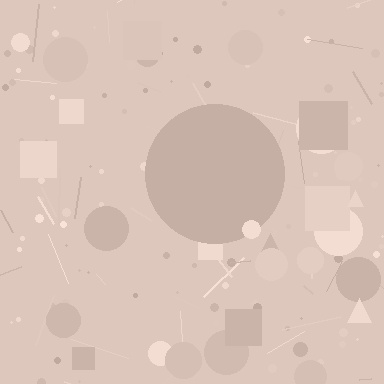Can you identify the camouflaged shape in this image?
The camouflaged shape is a circle.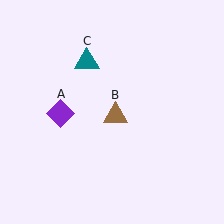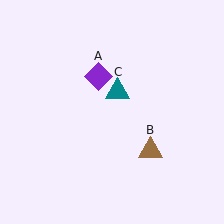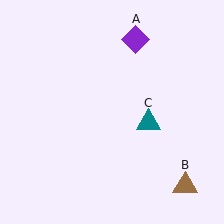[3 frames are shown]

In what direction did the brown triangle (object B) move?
The brown triangle (object B) moved down and to the right.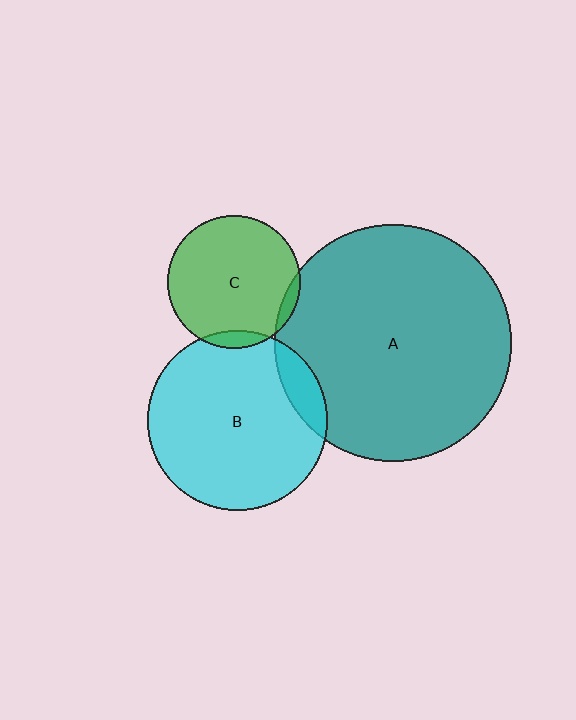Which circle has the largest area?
Circle A (teal).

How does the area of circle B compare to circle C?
Approximately 1.8 times.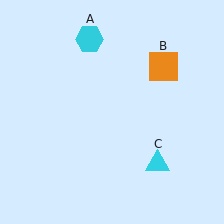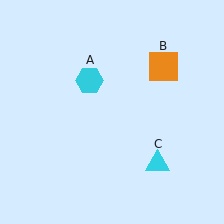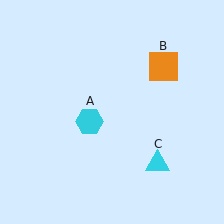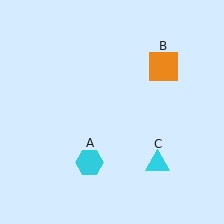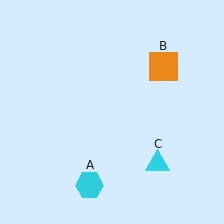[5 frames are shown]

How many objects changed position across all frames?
1 object changed position: cyan hexagon (object A).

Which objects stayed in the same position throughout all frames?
Orange square (object B) and cyan triangle (object C) remained stationary.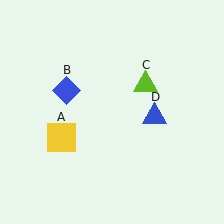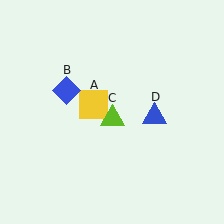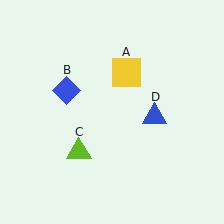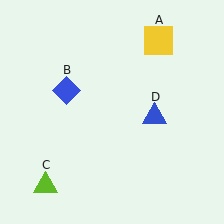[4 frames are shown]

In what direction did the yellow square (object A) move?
The yellow square (object A) moved up and to the right.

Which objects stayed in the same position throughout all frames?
Blue diamond (object B) and blue triangle (object D) remained stationary.